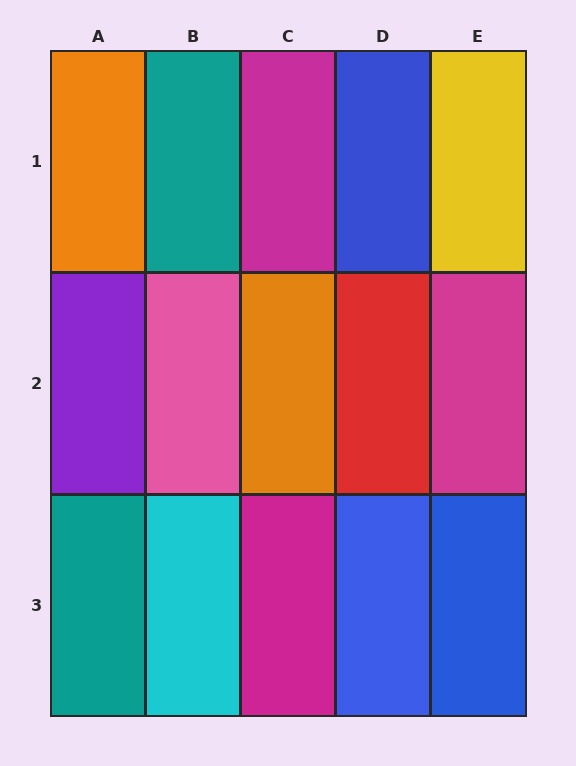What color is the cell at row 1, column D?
Blue.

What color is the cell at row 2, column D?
Red.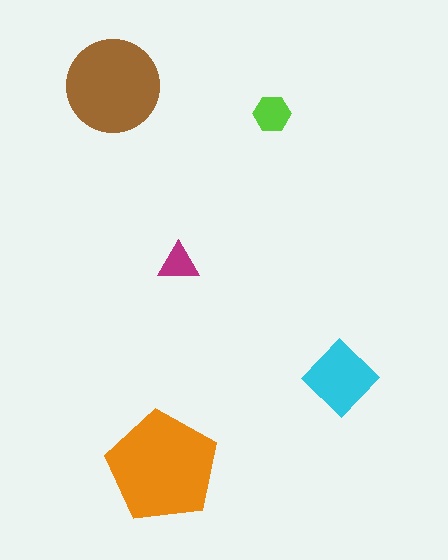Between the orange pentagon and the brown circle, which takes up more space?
The orange pentagon.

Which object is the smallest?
The magenta triangle.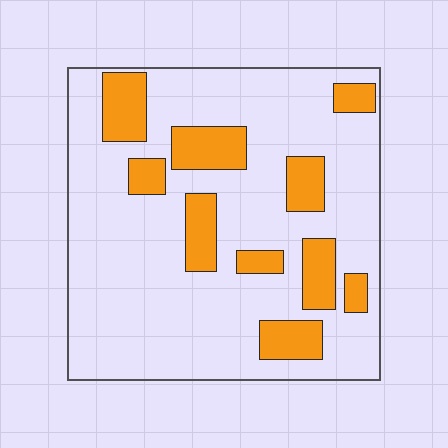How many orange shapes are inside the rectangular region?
10.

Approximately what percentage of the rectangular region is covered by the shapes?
Approximately 20%.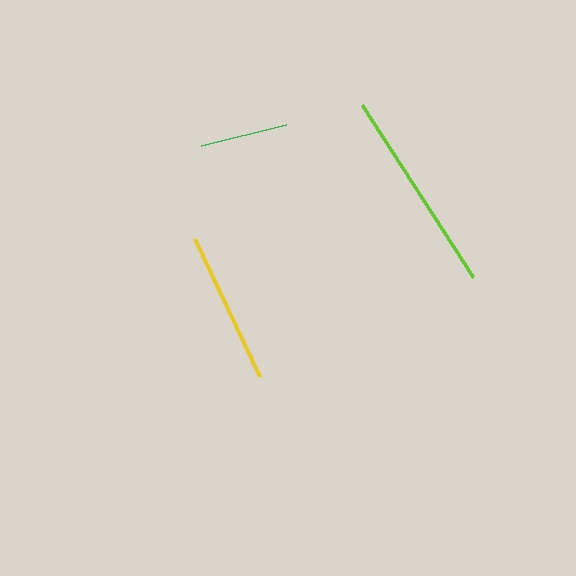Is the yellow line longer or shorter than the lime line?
The lime line is longer than the yellow line.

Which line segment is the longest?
The lime line is the longest at approximately 206 pixels.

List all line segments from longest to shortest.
From longest to shortest: lime, yellow, green.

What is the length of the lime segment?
The lime segment is approximately 206 pixels long.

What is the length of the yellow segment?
The yellow segment is approximately 153 pixels long.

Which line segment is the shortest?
The green line is the shortest at approximately 88 pixels.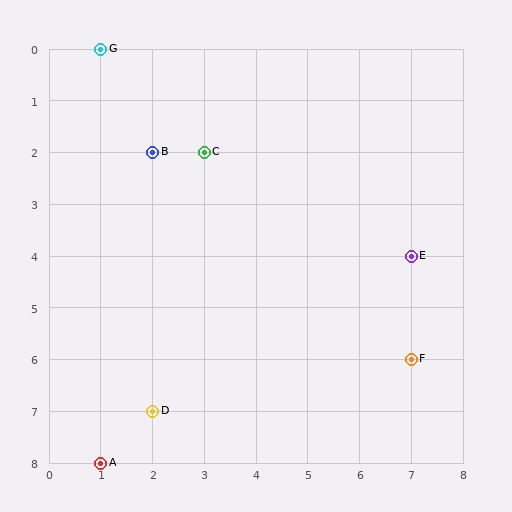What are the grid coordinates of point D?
Point D is at grid coordinates (2, 7).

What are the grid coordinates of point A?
Point A is at grid coordinates (1, 8).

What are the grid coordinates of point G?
Point G is at grid coordinates (1, 0).